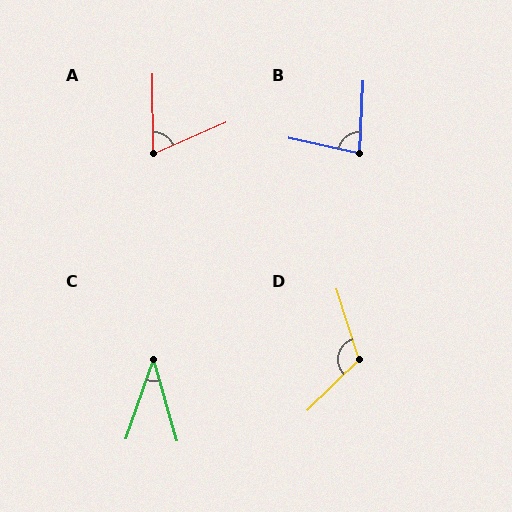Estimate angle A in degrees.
Approximately 67 degrees.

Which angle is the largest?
D, at approximately 116 degrees.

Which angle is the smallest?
C, at approximately 35 degrees.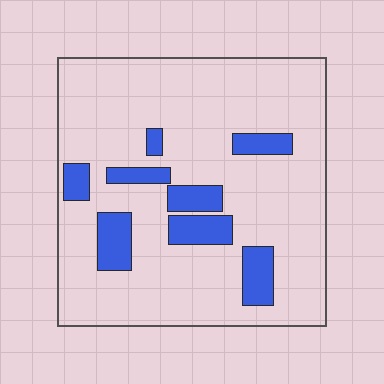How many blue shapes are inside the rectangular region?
8.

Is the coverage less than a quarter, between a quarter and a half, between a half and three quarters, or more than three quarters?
Less than a quarter.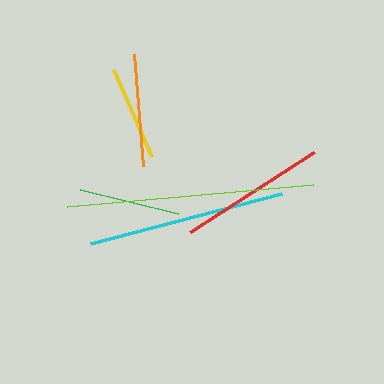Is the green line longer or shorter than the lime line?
The lime line is longer than the green line.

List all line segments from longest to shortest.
From longest to shortest: lime, cyan, red, orange, green, yellow.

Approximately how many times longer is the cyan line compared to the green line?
The cyan line is approximately 2.0 times the length of the green line.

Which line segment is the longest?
The lime line is the longest at approximately 247 pixels.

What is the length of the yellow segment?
The yellow segment is approximately 95 pixels long.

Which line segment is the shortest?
The yellow line is the shortest at approximately 95 pixels.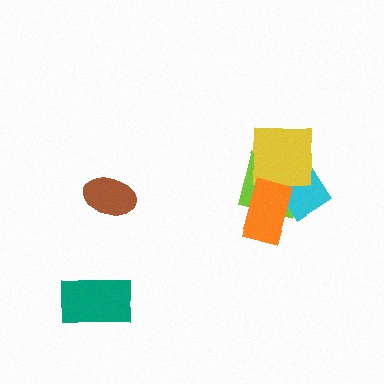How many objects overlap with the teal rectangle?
0 objects overlap with the teal rectangle.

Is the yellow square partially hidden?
Yes, it is partially covered by another shape.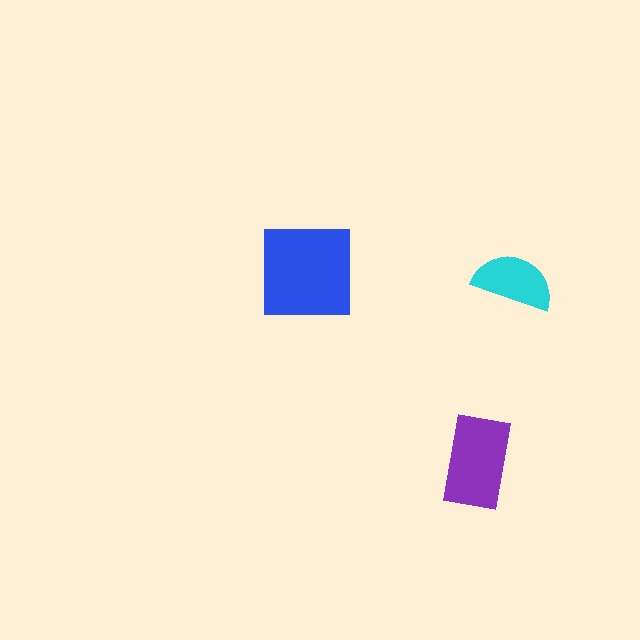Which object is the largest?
The blue square.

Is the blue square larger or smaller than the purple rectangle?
Larger.